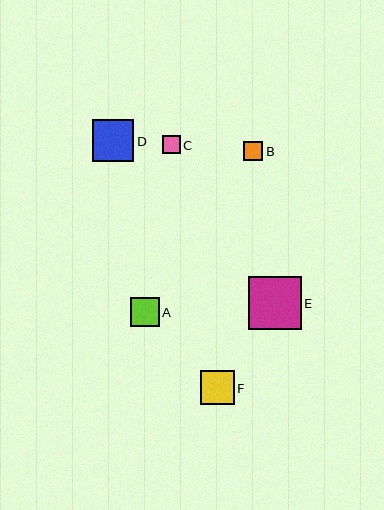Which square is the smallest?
Square C is the smallest with a size of approximately 18 pixels.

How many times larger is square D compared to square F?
Square D is approximately 1.2 times the size of square F.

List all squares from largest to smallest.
From largest to smallest: E, D, F, A, B, C.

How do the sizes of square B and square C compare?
Square B and square C are approximately the same size.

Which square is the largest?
Square E is the largest with a size of approximately 53 pixels.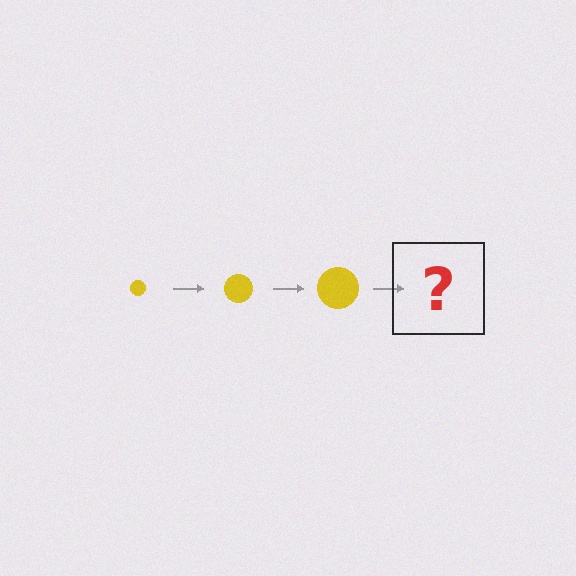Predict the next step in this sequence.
The next step is a yellow circle, larger than the previous one.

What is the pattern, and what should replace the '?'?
The pattern is that the circle gets progressively larger each step. The '?' should be a yellow circle, larger than the previous one.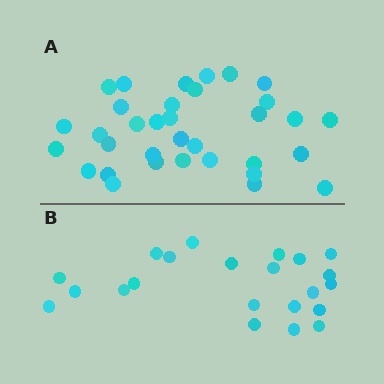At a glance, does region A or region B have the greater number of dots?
Region A (the top region) has more dots.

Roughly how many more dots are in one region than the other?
Region A has roughly 12 or so more dots than region B.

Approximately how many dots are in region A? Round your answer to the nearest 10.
About 30 dots. (The exact count is 34, which rounds to 30.)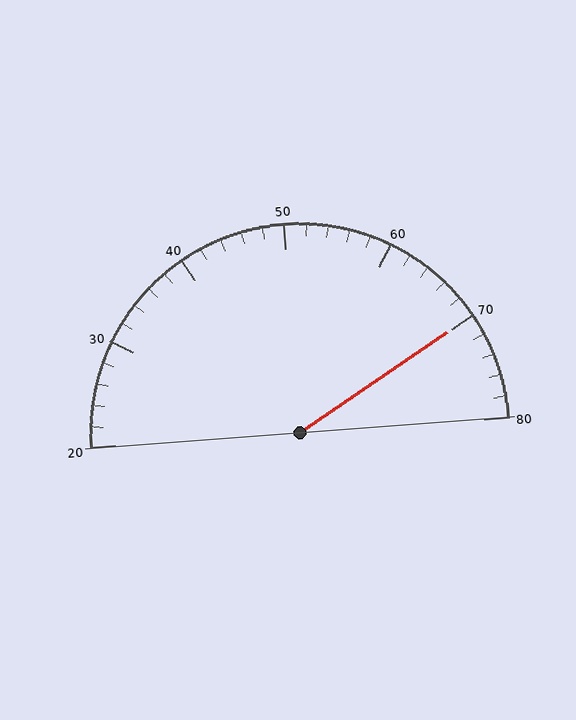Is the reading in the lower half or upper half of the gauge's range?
The reading is in the upper half of the range (20 to 80).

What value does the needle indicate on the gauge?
The needle indicates approximately 70.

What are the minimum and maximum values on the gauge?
The gauge ranges from 20 to 80.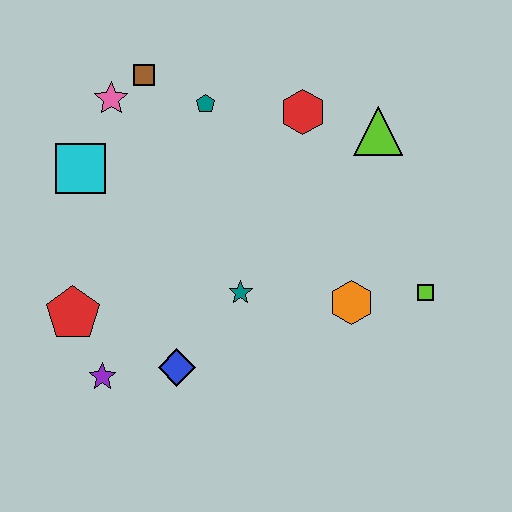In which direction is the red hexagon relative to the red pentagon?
The red hexagon is to the right of the red pentagon.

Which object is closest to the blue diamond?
The purple star is closest to the blue diamond.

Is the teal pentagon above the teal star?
Yes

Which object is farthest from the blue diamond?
The lime triangle is farthest from the blue diamond.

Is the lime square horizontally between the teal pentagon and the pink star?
No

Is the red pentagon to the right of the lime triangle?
No